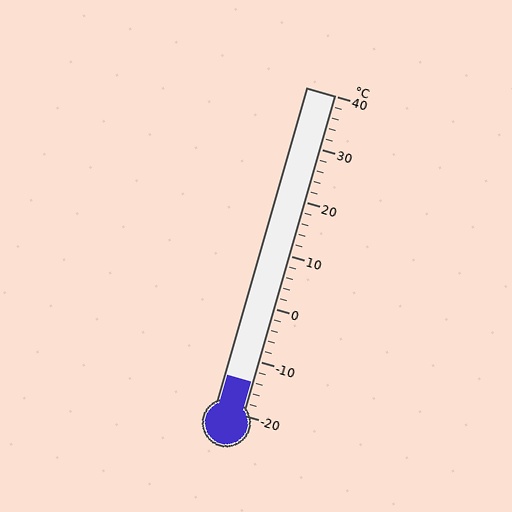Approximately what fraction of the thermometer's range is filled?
The thermometer is filled to approximately 10% of its range.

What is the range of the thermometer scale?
The thermometer scale ranges from -20°C to 40°C.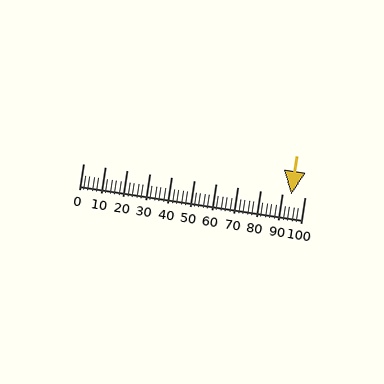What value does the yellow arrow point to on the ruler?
The yellow arrow points to approximately 94.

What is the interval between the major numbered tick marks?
The major tick marks are spaced 10 units apart.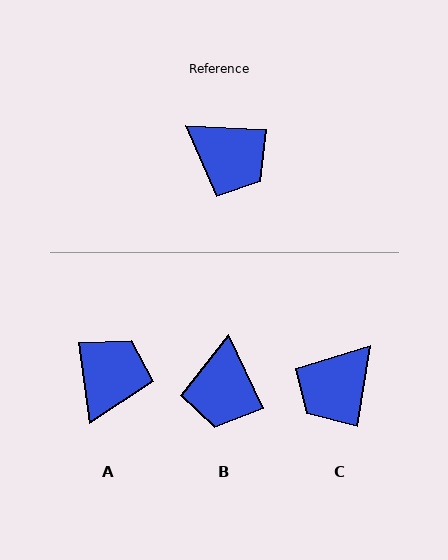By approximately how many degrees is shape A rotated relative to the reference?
Approximately 100 degrees counter-clockwise.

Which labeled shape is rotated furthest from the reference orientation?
A, about 100 degrees away.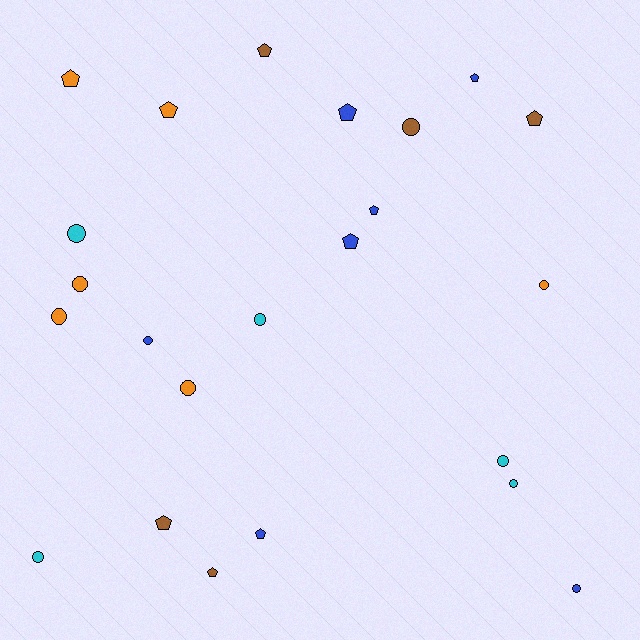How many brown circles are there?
There is 1 brown circle.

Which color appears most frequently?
Blue, with 7 objects.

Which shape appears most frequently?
Circle, with 12 objects.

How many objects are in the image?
There are 23 objects.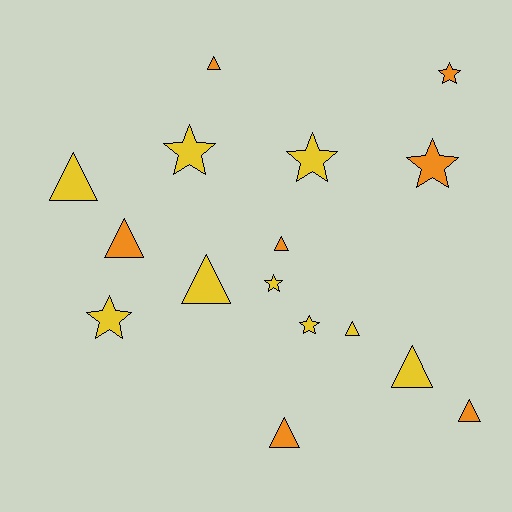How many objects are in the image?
There are 16 objects.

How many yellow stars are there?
There are 5 yellow stars.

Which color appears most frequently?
Yellow, with 9 objects.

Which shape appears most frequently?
Triangle, with 9 objects.